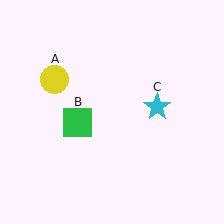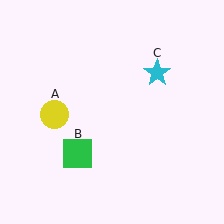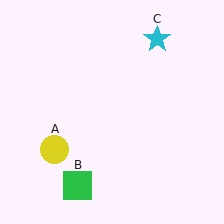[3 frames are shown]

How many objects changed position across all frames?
3 objects changed position: yellow circle (object A), green square (object B), cyan star (object C).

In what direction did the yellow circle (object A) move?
The yellow circle (object A) moved down.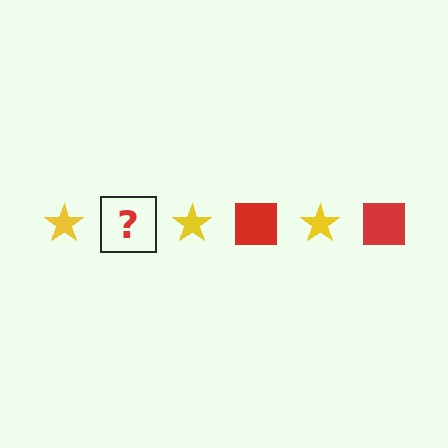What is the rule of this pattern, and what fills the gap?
The rule is that the pattern alternates between yellow star and red square. The gap should be filled with a red square.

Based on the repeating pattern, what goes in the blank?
The blank should be a red square.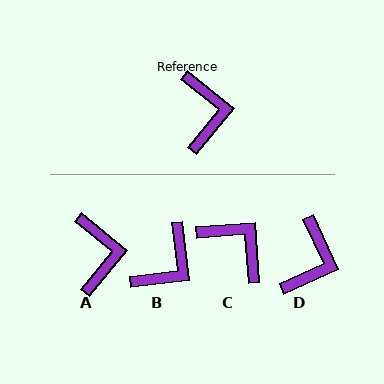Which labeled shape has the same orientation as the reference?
A.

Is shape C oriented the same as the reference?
No, it is off by about 43 degrees.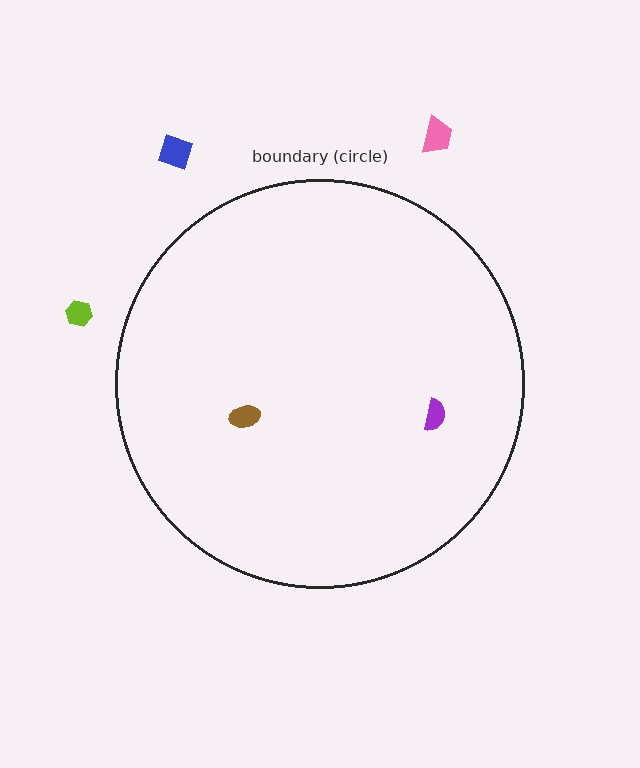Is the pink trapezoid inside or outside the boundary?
Outside.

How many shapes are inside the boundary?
2 inside, 3 outside.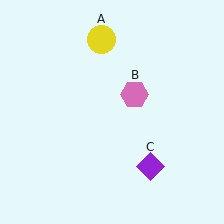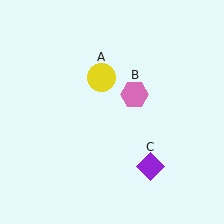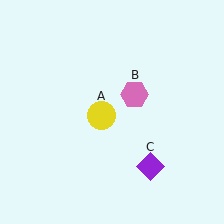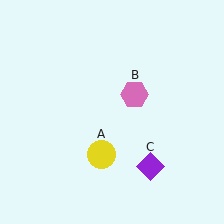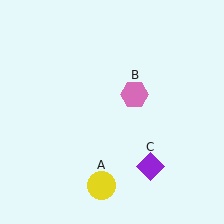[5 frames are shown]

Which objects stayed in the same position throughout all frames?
Pink hexagon (object B) and purple diamond (object C) remained stationary.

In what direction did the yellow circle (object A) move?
The yellow circle (object A) moved down.